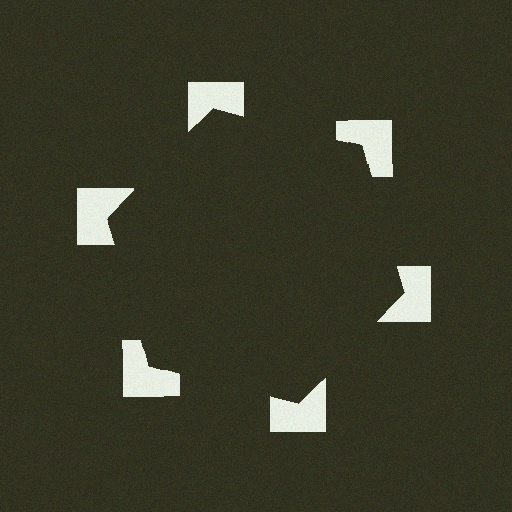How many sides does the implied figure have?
6 sides.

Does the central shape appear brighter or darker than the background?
It typically appears slightly darker than the background, even though no actual brightness change is drawn.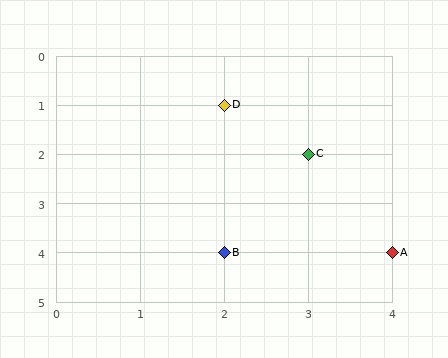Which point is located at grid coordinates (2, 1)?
Point D is at (2, 1).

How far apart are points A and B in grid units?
Points A and B are 2 columns apart.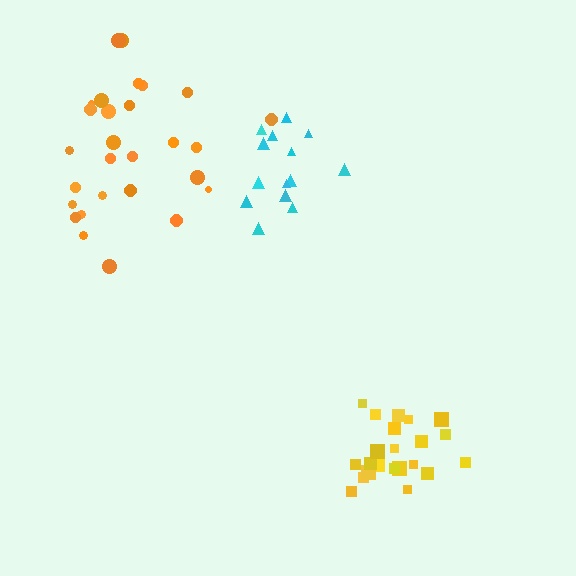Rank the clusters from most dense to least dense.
yellow, cyan, orange.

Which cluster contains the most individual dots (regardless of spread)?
Orange (28).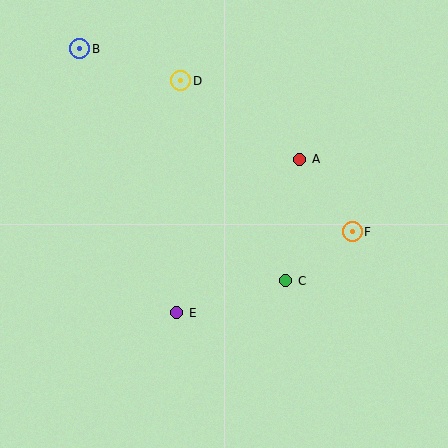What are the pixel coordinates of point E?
Point E is at (177, 313).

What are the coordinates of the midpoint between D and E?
The midpoint between D and E is at (179, 197).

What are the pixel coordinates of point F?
Point F is at (352, 232).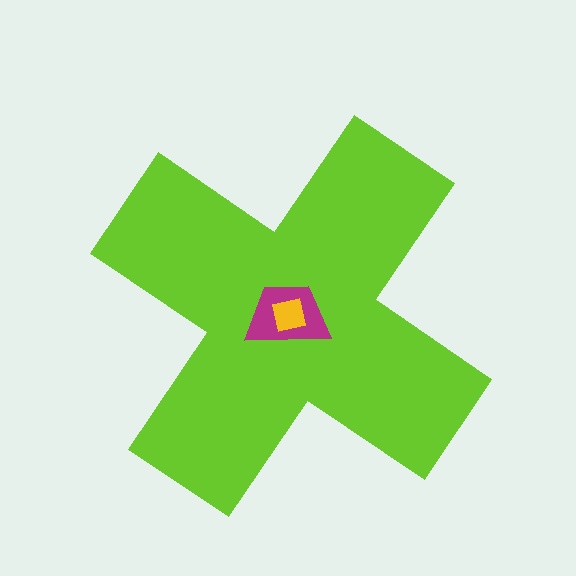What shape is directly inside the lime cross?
The magenta trapezoid.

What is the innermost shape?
The yellow square.